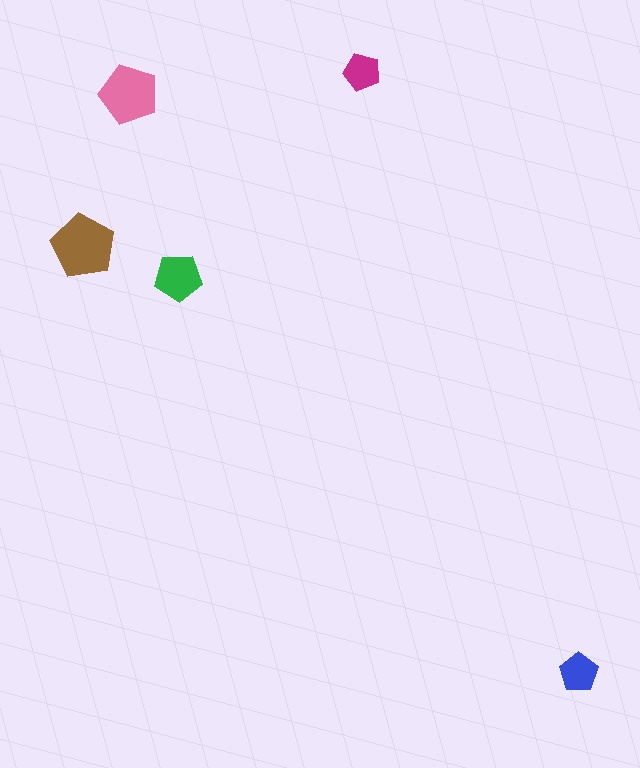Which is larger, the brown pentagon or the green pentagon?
The brown one.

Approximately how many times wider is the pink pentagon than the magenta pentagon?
About 1.5 times wider.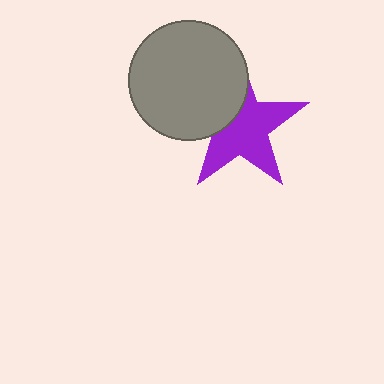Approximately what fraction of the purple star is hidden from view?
Roughly 34% of the purple star is hidden behind the gray circle.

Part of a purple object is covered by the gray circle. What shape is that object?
It is a star.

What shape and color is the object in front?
The object in front is a gray circle.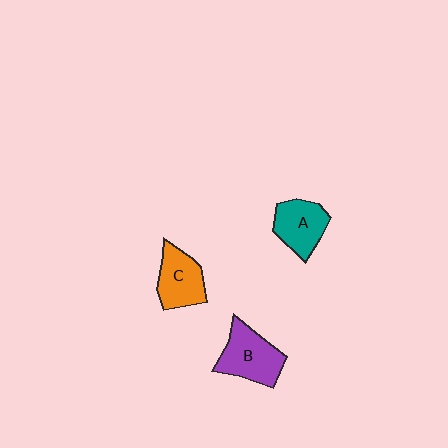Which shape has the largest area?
Shape B (purple).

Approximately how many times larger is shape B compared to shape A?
Approximately 1.2 times.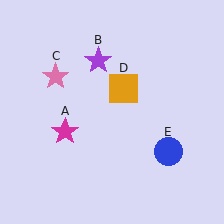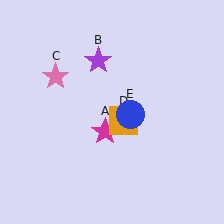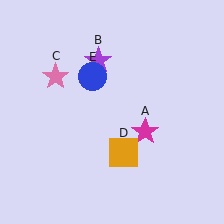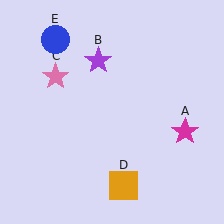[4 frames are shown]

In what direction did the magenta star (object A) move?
The magenta star (object A) moved right.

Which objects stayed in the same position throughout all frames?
Purple star (object B) and pink star (object C) remained stationary.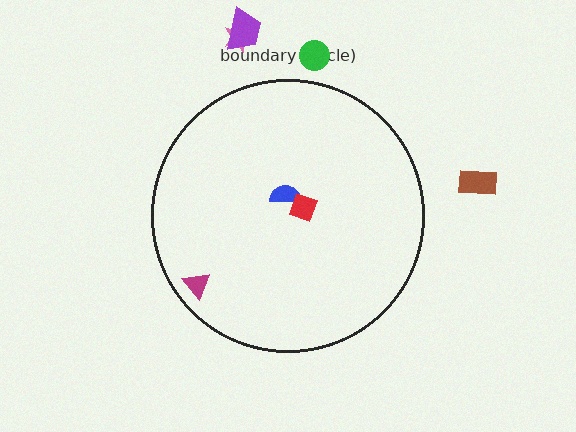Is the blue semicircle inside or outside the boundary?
Inside.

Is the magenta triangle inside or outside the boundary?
Inside.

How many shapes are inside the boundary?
3 inside, 4 outside.